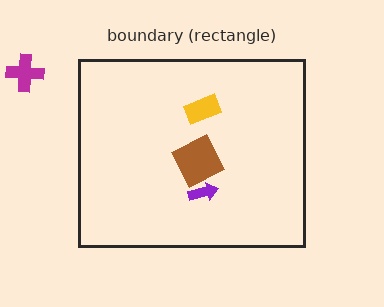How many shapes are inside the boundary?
3 inside, 1 outside.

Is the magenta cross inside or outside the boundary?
Outside.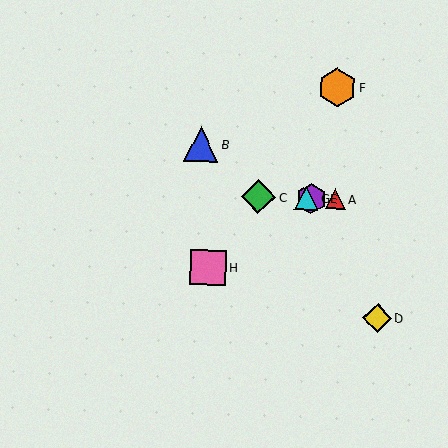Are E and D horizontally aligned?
No, E is at y≈198 and D is at y≈318.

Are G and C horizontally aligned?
Yes, both are at y≈198.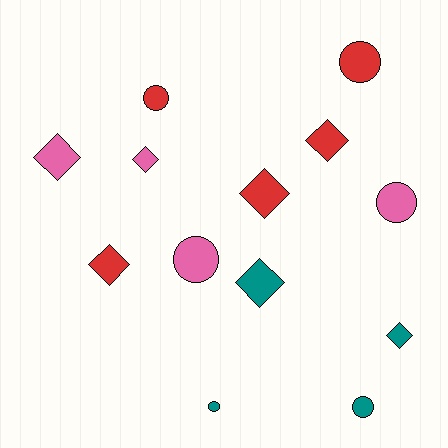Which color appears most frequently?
Red, with 5 objects.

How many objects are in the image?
There are 13 objects.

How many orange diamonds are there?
There are no orange diamonds.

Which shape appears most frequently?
Diamond, with 7 objects.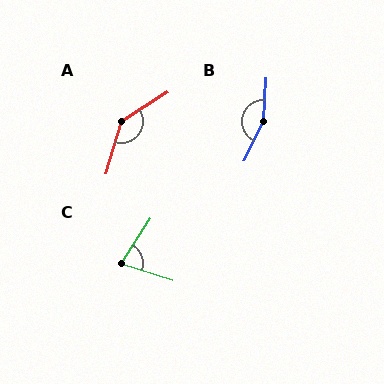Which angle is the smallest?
C, at approximately 75 degrees.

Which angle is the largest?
B, at approximately 157 degrees.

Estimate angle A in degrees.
Approximately 140 degrees.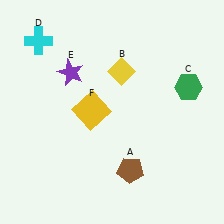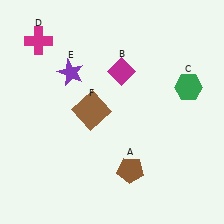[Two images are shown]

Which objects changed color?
B changed from yellow to magenta. D changed from cyan to magenta. F changed from yellow to brown.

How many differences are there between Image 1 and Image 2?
There are 3 differences between the two images.